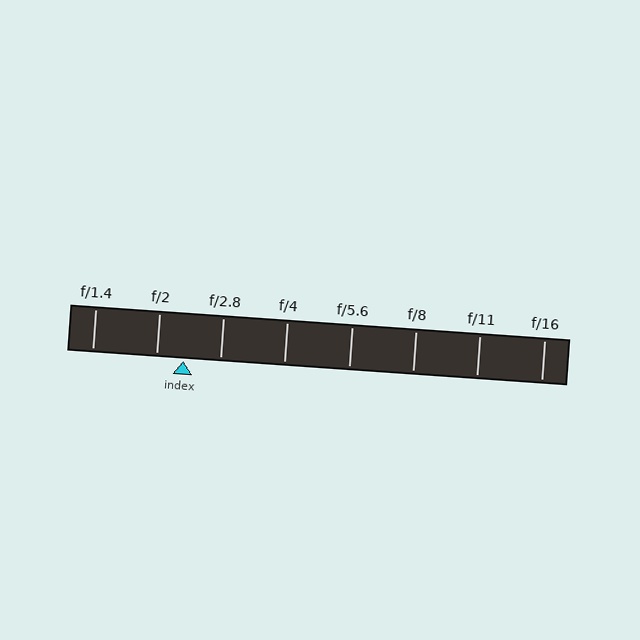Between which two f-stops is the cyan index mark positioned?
The index mark is between f/2 and f/2.8.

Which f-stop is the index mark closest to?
The index mark is closest to f/2.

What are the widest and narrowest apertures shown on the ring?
The widest aperture shown is f/1.4 and the narrowest is f/16.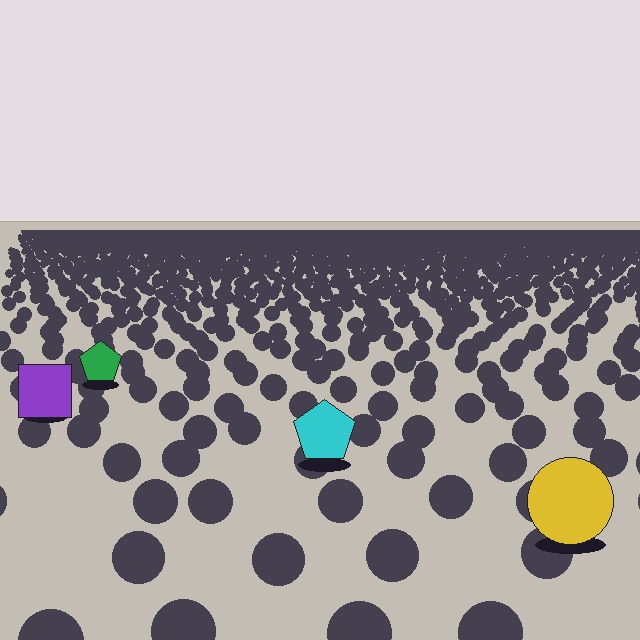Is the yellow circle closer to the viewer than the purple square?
Yes. The yellow circle is closer — you can tell from the texture gradient: the ground texture is coarser near it.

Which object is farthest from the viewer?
The green pentagon is farthest from the viewer. It appears smaller and the ground texture around it is denser.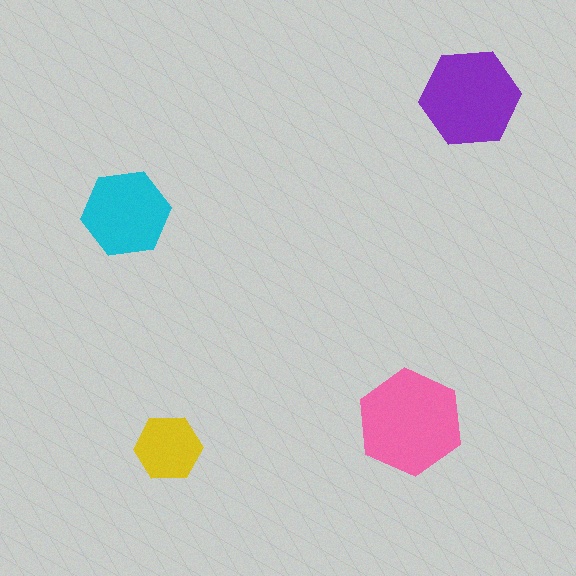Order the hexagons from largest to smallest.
the pink one, the purple one, the cyan one, the yellow one.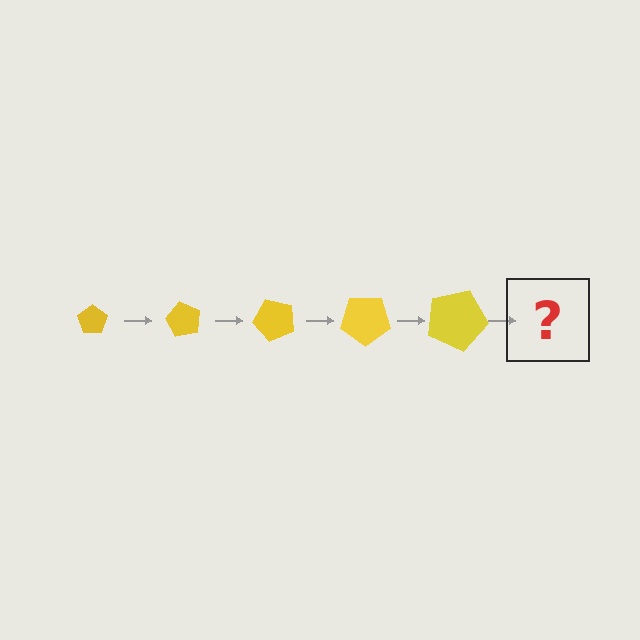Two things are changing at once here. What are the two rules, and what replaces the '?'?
The two rules are that the pentagon grows larger each step and it rotates 60 degrees each step. The '?' should be a pentagon, larger than the previous one and rotated 300 degrees from the start.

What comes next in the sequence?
The next element should be a pentagon, larger than the previous one and rotated 300 degrees from the start.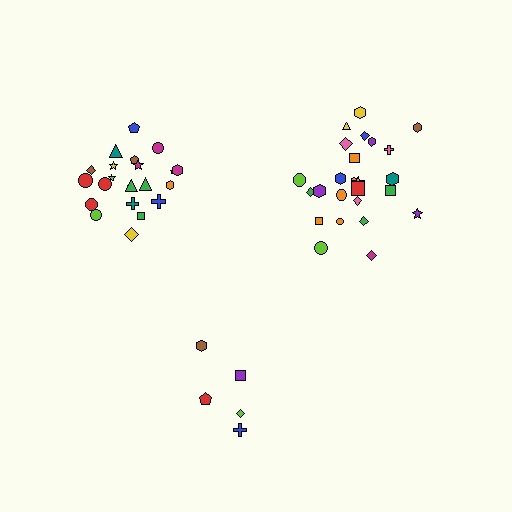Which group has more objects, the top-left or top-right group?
The top-right group.